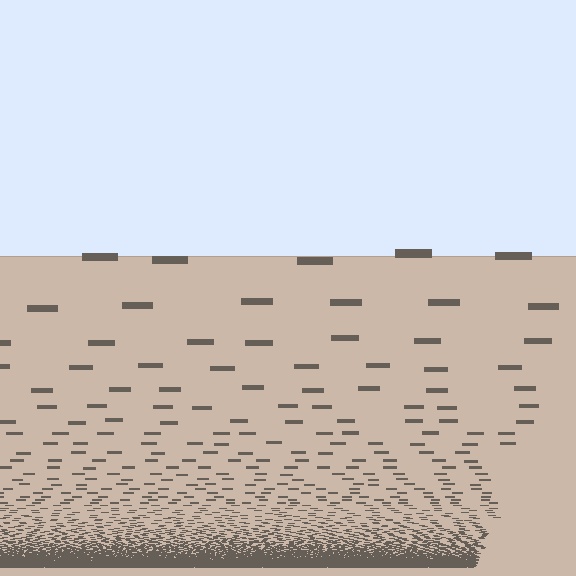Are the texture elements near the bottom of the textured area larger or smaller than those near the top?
Smaller. The gradient is inverted — elements near the bottom are smaller and denser.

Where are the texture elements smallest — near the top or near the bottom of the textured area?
Near the bottom.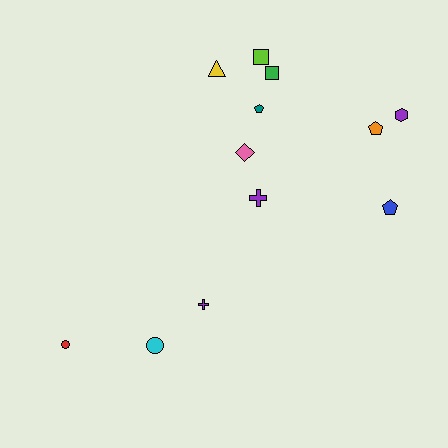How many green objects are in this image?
There is 1 green object.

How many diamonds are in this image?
There is 1 diamond.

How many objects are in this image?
There are 12 objects.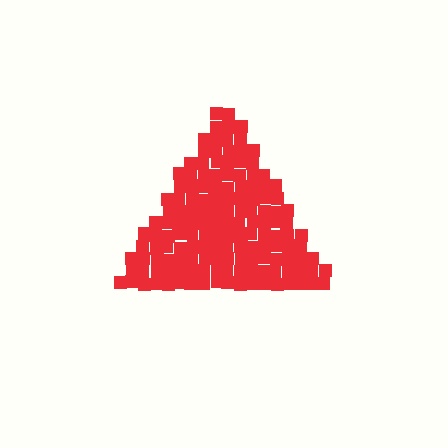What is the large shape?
The large shape is a triangle.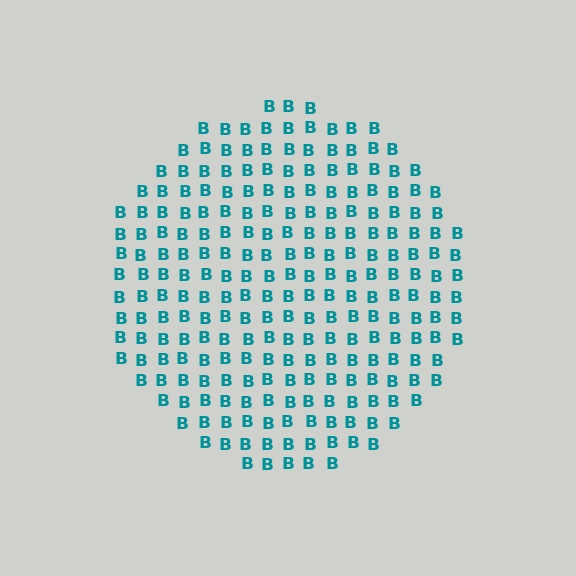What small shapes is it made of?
It is made of small letter B's.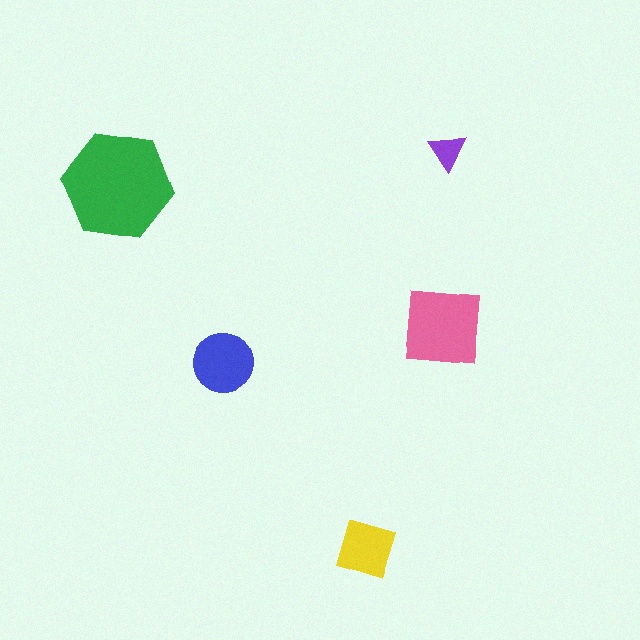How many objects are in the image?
There are 5 objects in the image.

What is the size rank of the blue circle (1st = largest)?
3rd.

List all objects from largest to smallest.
The green hexagon, the pink square, the blue circle, the yellow square, the purple triangle.